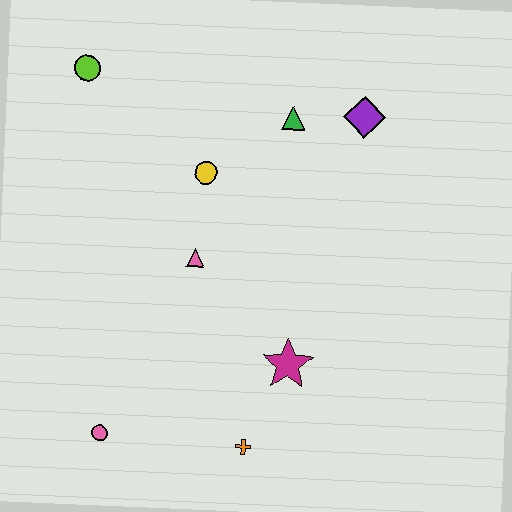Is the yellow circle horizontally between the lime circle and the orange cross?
Yes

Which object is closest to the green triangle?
The purple diamond is closest to the green triangle.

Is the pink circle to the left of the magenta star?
Yes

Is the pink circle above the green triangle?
No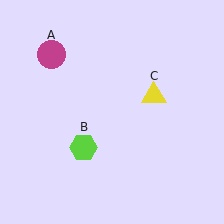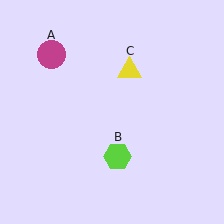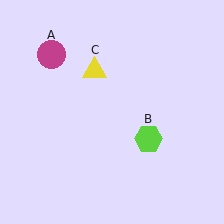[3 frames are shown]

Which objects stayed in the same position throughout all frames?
Magenta circle (object A) remained stationary.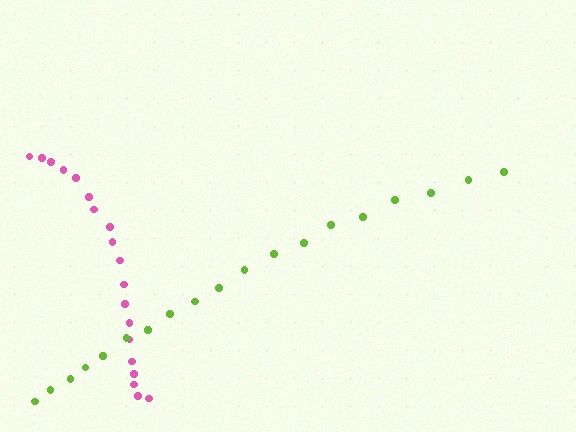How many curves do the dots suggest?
There are 2 distinct paths.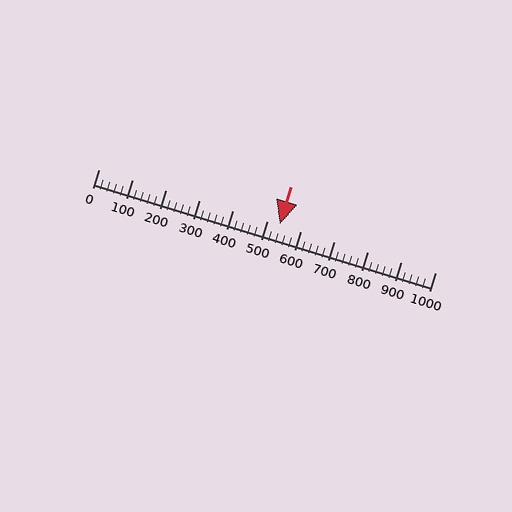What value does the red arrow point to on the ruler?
The red arrow points to approximately 539.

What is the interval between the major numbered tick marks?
The major tick marks are spaced 100 units apart.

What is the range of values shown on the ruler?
The ruler shows values from 0 to 1000.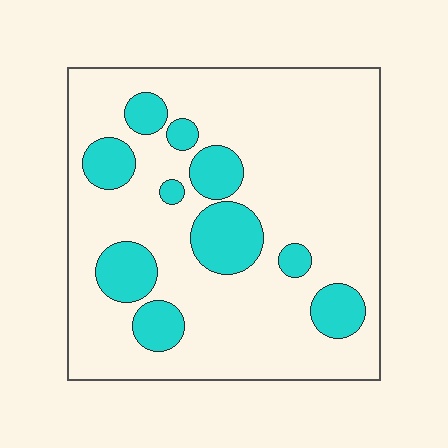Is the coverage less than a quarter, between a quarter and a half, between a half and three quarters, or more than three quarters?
Less than a quarter.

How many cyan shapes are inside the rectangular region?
10.